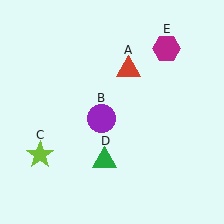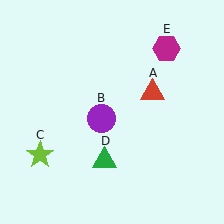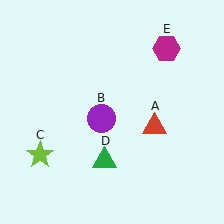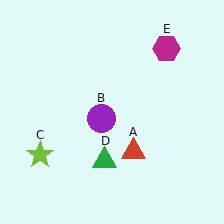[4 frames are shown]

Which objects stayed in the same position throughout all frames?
Purple circle (object B) and lime star (object C) and green triangle (object D) and magenta hexagon (object E) remained stationary.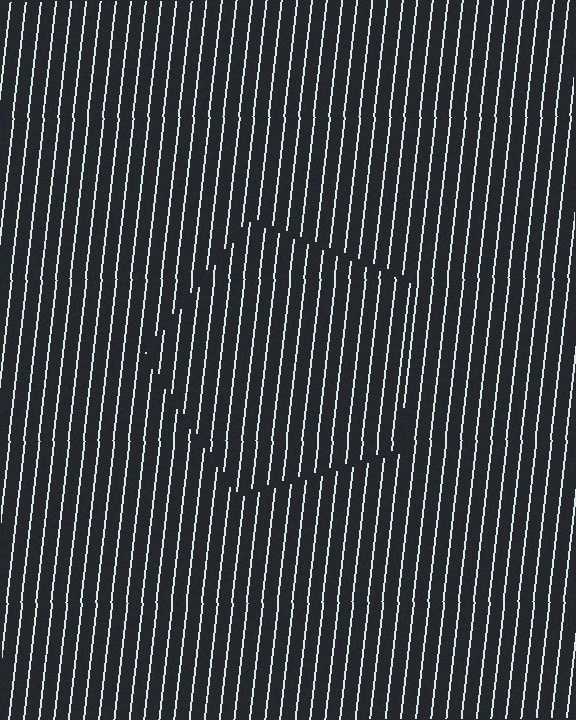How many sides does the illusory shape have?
5 sides — the line-ends trace a pentagon.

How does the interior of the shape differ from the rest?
The interior of the shape contains the same grating, shifted by half a period — the contour is defined by the phase discontinuity where line-ends from the inner and outer gratings abut.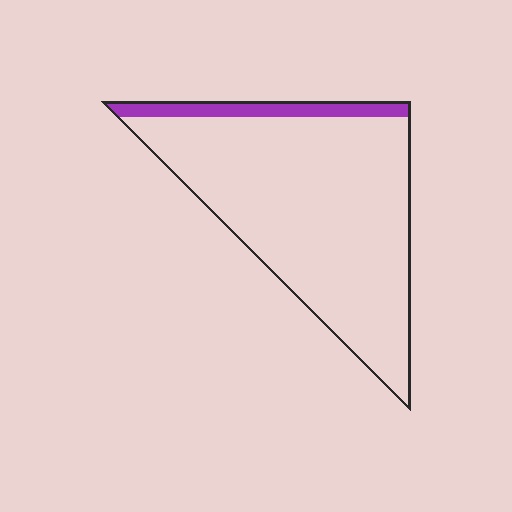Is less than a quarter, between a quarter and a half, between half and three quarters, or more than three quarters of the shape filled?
Less than a quarter.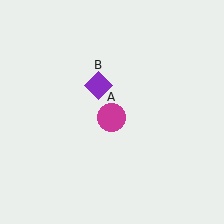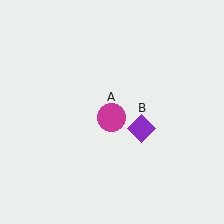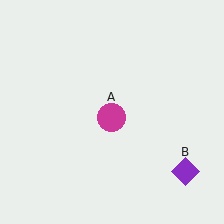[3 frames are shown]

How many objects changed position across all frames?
1 object changed position: purple diamond (object B).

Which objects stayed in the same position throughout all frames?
Magenta circle (object A) remained stationary.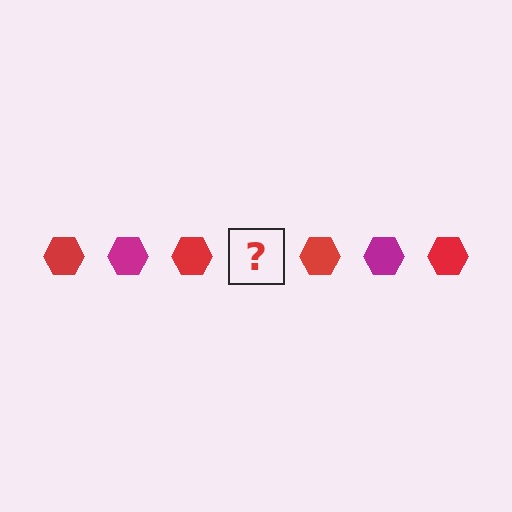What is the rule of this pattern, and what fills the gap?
The rule is that the pattern cycles through red, magenta hexagons. The gap should be filled with a magenta hexagon.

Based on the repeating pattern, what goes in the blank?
The blank should be a magenta hexagon.